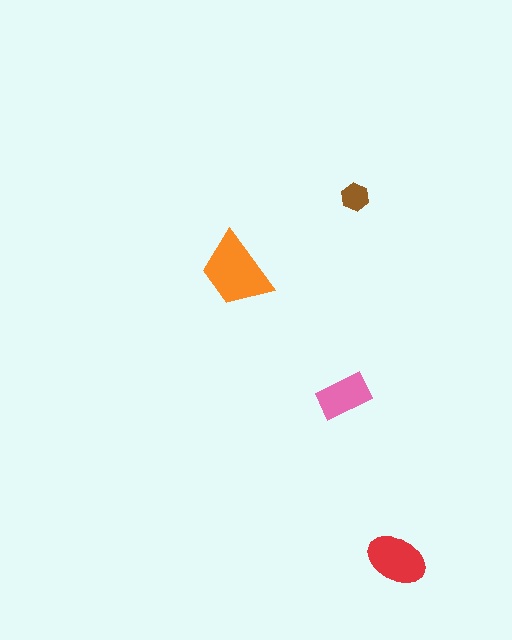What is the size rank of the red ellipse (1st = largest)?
2nd.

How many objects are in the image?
There are 4 objects in the image.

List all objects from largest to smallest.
The orange trapezoid, the red ellipse, the pink rectangle, the brown hexagon.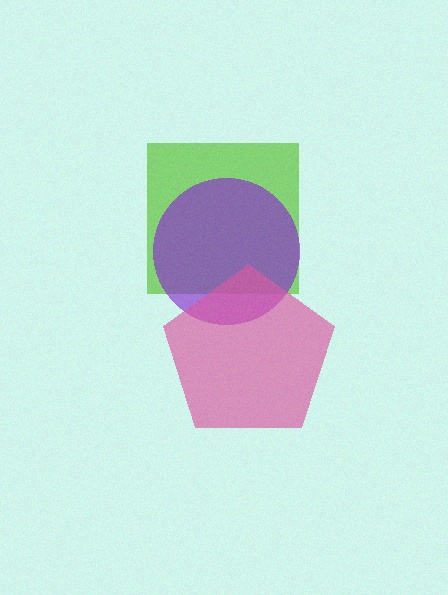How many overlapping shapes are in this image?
There are 3 overlapping shapes in the image.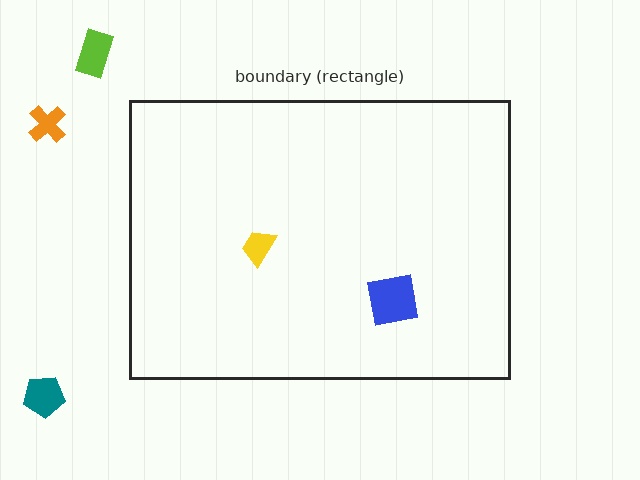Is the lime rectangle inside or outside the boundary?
Outside.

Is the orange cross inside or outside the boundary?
Outside.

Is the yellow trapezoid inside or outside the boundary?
Inside.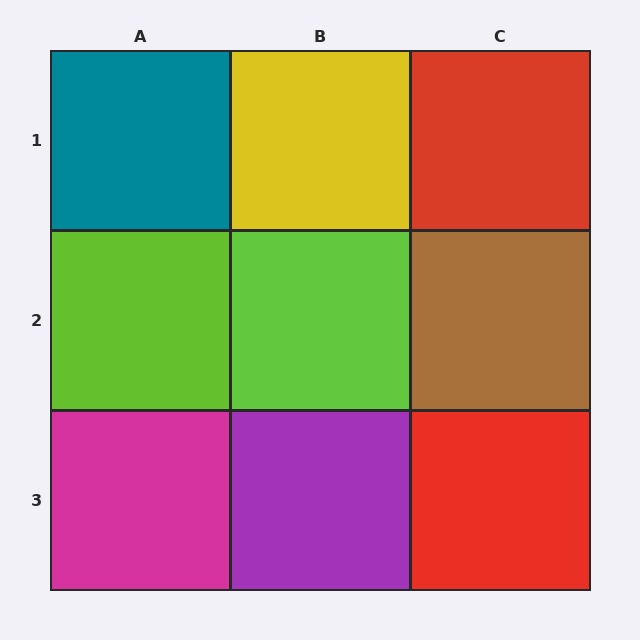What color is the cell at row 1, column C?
Red.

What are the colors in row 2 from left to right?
Lime, lime, brown.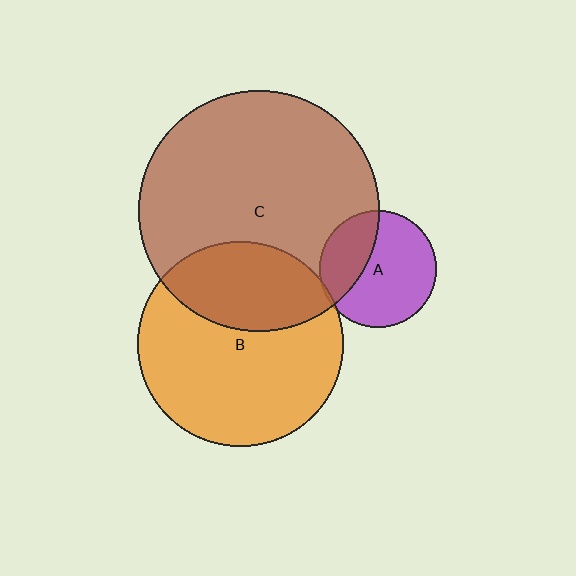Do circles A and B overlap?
Yes.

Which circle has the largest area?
Circle C (brown).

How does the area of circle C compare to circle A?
Approximately 4.3 times.